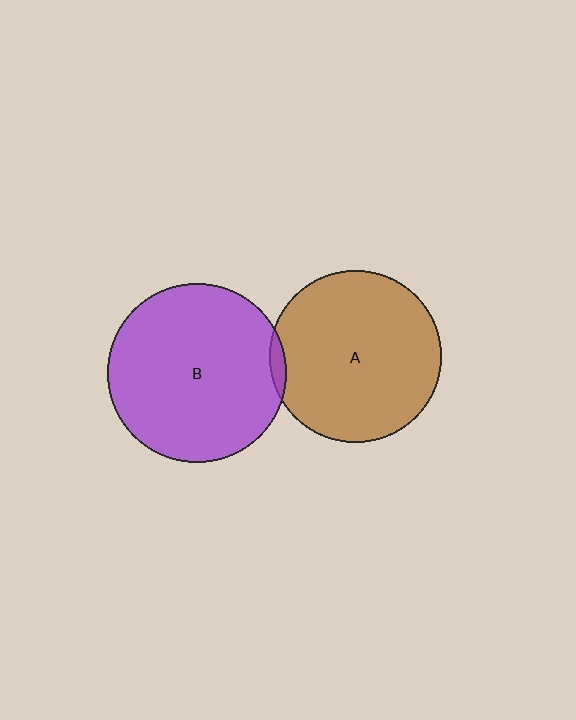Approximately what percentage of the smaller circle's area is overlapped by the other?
Approximately 5%.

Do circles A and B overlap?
Yes.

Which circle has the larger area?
Circle B (purple).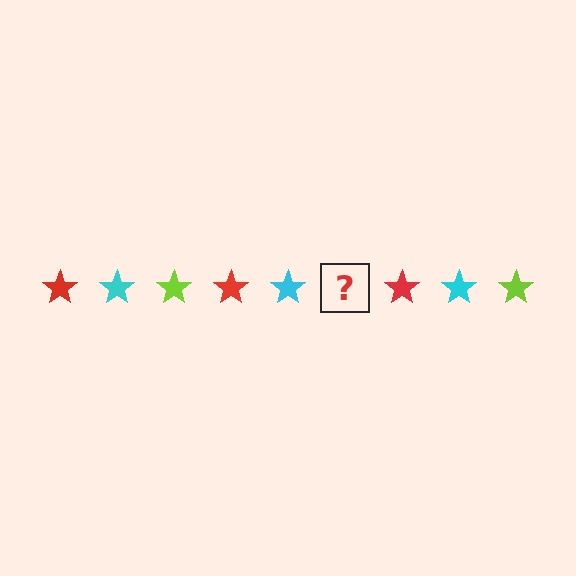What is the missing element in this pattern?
The missing element is a lime star.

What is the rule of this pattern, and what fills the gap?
The rule is that the pattern cycles through red, cyan, lime stars. The gap should be filled with a lime star.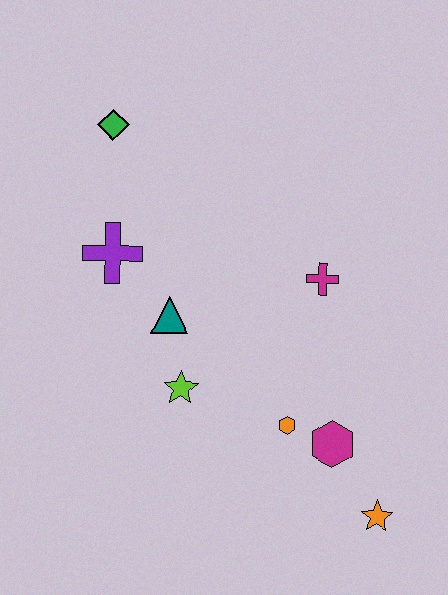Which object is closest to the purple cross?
The teal triangle is closest to the purple cross.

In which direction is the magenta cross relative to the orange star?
The magenta cross is above the orange star.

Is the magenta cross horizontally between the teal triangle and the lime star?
No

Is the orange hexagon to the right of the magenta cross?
No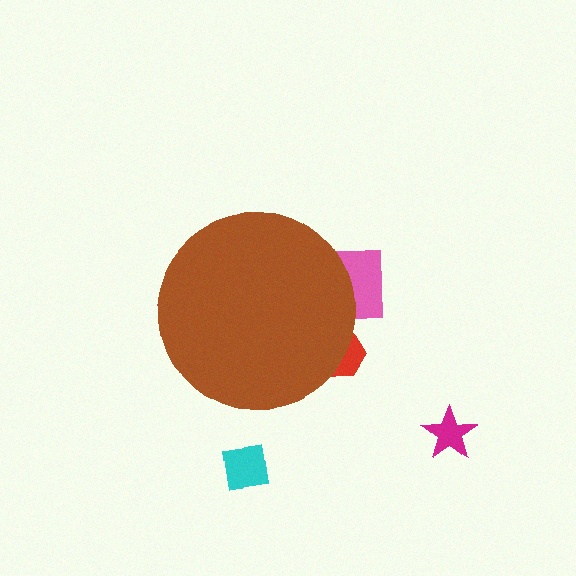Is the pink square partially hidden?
Yes, the pink square is partially hidden behind the brown circle.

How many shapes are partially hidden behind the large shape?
2 shapes are partially hidden.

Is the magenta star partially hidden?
No, the magenta star is fully visible.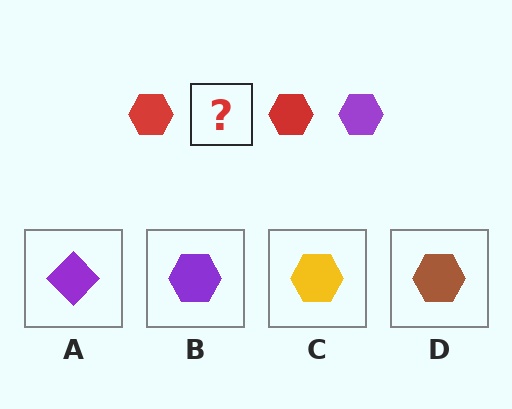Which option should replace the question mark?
Option B.